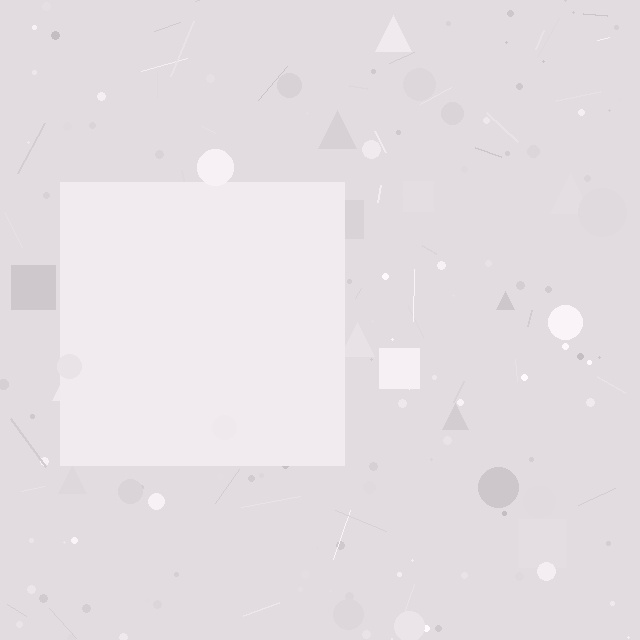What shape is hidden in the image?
A square is hidden in the image.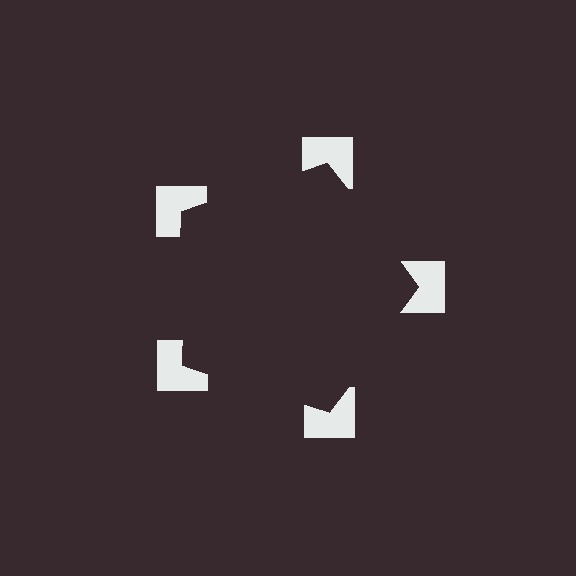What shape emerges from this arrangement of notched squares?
An illusory pentagon — its edges are inferred from the aligned wedge cuts in the notched squares, not physically drawn.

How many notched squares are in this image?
There are 5 — one at each vertex of the illusory pentagon.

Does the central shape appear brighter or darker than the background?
It typically appears slightly darker than the background, even though no actual brightness change is drawn.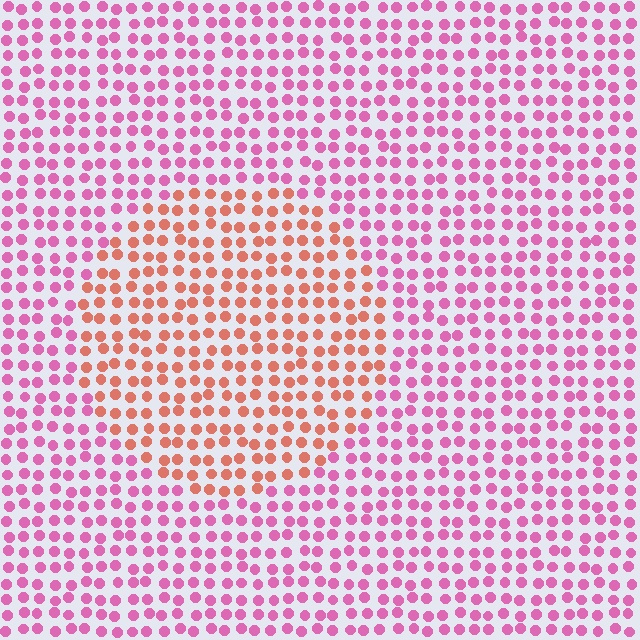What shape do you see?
I see a circle.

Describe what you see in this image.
The image is filled with small pink elements in a uniform arrangement. A circle-shaped region is visible where the elements are tinted to a slightly different hue, forming a subtle color boundary.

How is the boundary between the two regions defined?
The boundary is defined purely by a slight shift in hue (about 46 degrees). Spacing, size, and orientation are identical on both sides.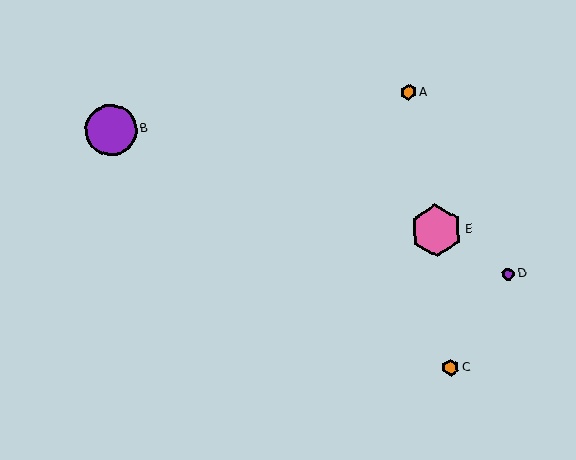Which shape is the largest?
The pink hexagon (labeled E) is the largest.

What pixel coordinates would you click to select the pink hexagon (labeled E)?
Click at (436, 231) to select the pink hexagon E.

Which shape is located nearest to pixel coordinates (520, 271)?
The purple circle (labeled D) at (508, 274) is nearest to that location.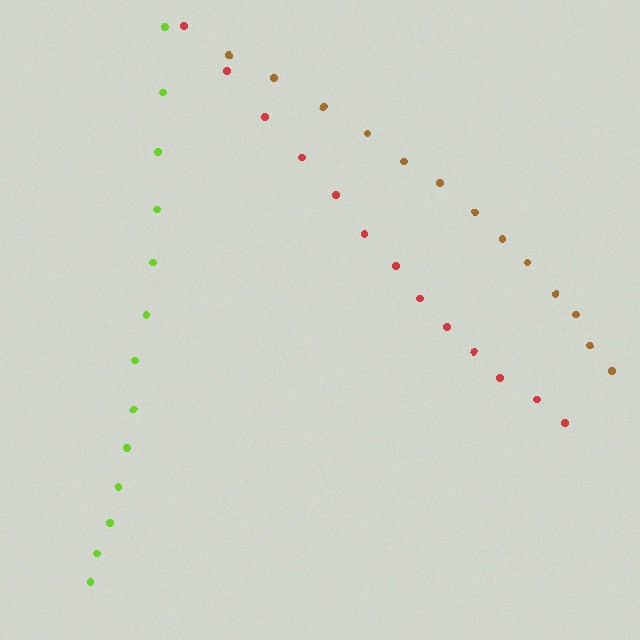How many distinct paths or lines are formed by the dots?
There are 3 distinct paths.